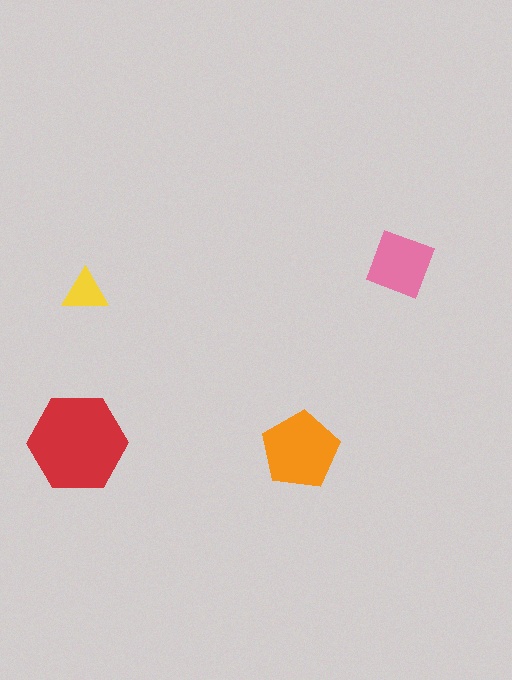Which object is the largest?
The red hexagon.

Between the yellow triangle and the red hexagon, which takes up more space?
The red hexagon.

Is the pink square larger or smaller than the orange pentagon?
Smaller.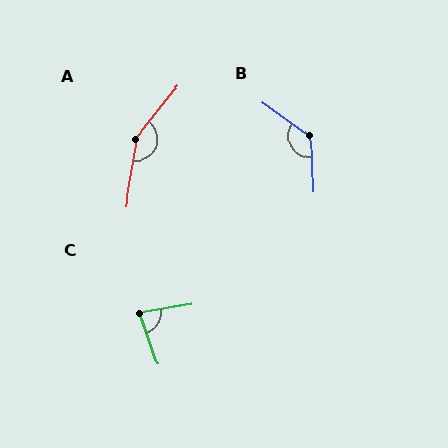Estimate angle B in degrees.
Approximately 128 degrees.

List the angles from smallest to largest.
C (80°), B (128°), A (151°).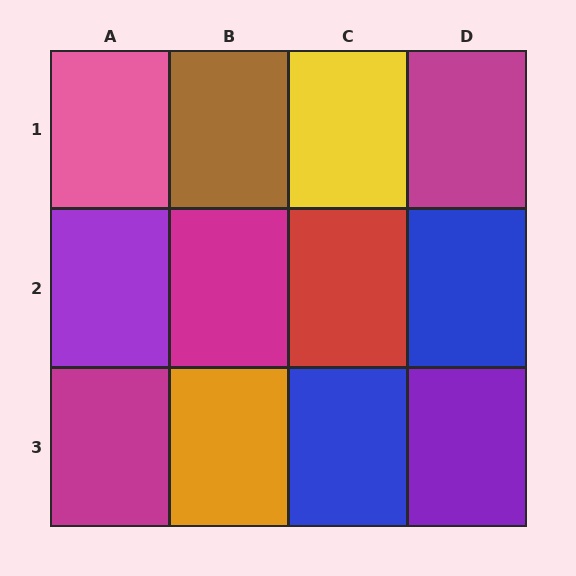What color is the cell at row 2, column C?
Red.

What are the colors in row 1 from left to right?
Pink, brown, yellow, magenta.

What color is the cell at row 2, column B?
Magenta.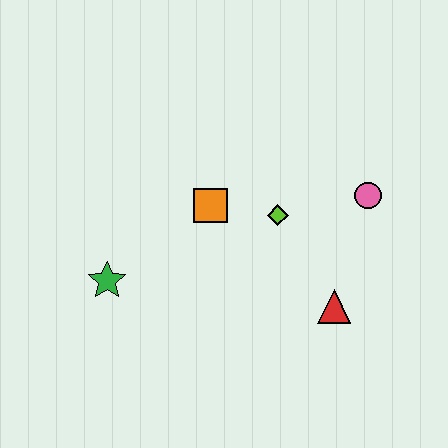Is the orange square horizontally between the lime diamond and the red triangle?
No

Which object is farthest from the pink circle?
The green star is farthest from the pink circle.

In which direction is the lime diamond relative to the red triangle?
The lime diamond is above the red triangle.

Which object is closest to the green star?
The orange square is closest to the green star.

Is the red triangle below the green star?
Yes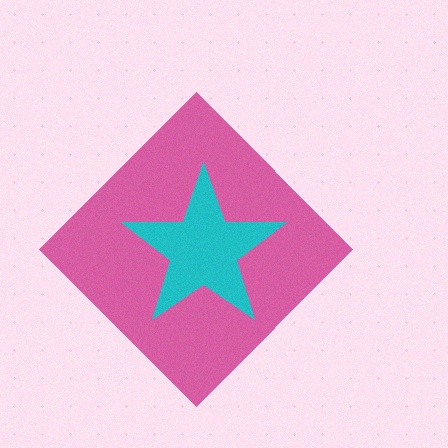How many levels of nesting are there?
2.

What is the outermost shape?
The pink diamond.